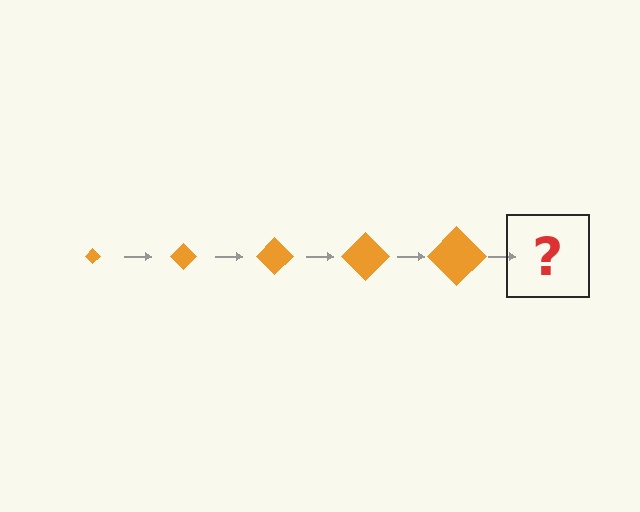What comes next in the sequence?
The next element should be an orange diamond, larger than the previous one.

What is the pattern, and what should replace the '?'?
The pattern is that the diamond gets progressively larger each step. The '?' should be an orange diamond, larger than the previous one.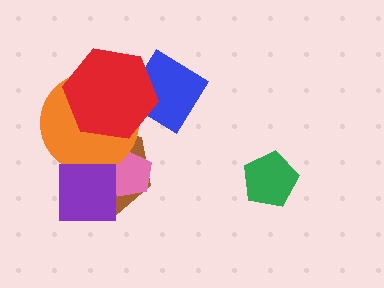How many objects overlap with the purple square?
3 objects overlap with the purple square.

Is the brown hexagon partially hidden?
Yes, it is partially covered by another shape.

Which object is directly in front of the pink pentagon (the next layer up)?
The orange circle is directly in front of the pink pentagon.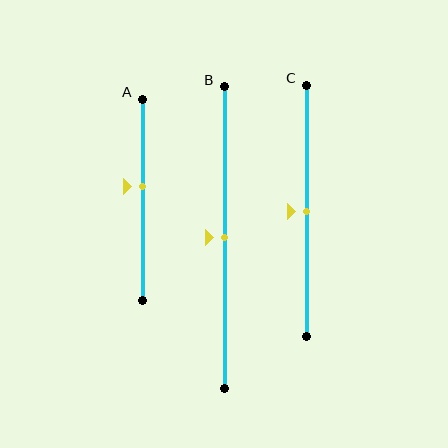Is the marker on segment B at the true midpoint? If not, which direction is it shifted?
Yes, the marker on segment B is at the true midpoint.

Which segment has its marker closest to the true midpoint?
Segment B has its marker closest to the true midpoint.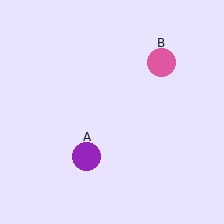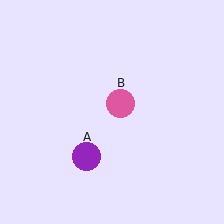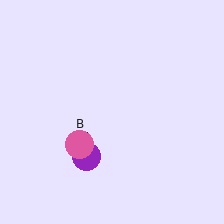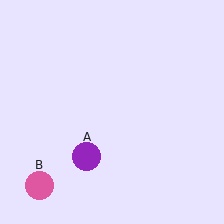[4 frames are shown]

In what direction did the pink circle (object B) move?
The pink circle (object B) moved down and to the left.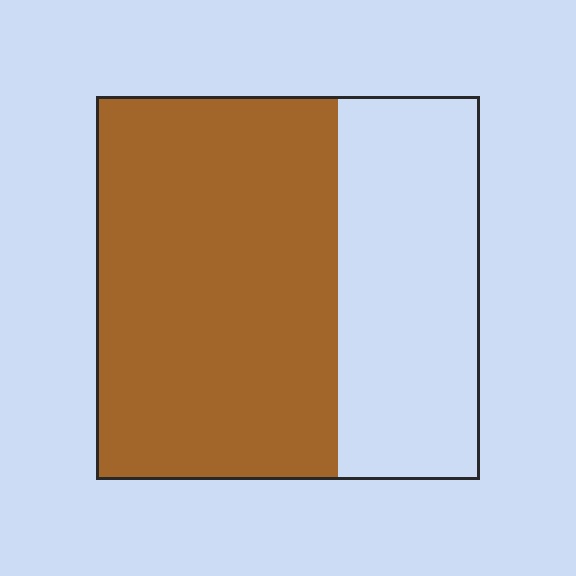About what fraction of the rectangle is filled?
About five eighths (5/8).